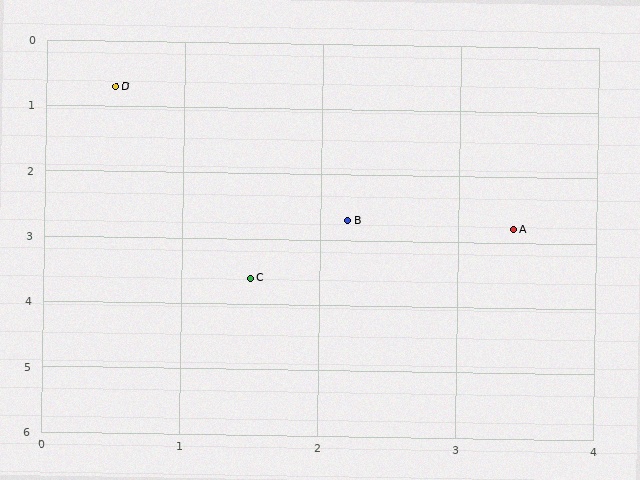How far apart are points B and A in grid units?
Points B and A are about 1.2 grid units apart.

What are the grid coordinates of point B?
Point B is at approximately (2.2, 2.7).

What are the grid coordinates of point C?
Point C is at approximately (1.5, 3.6).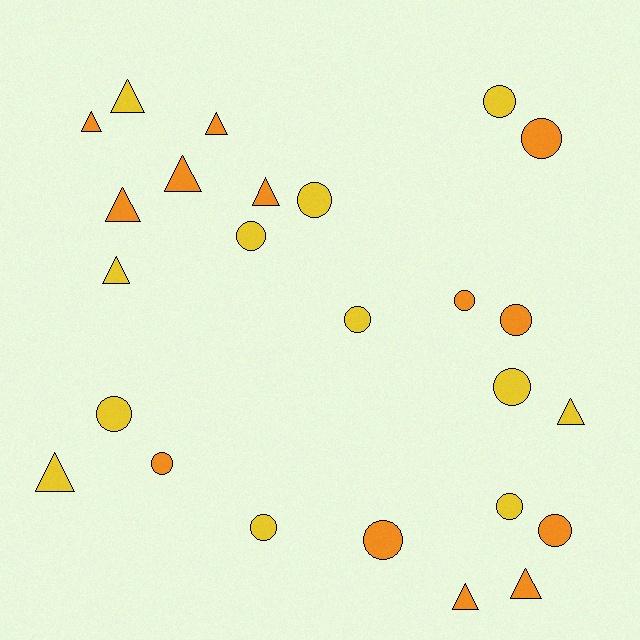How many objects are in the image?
There are 25 objects.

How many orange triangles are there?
There are 7 orange triangles.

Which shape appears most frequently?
Circle, with 14 objects.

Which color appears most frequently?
Orange, with 13 objects.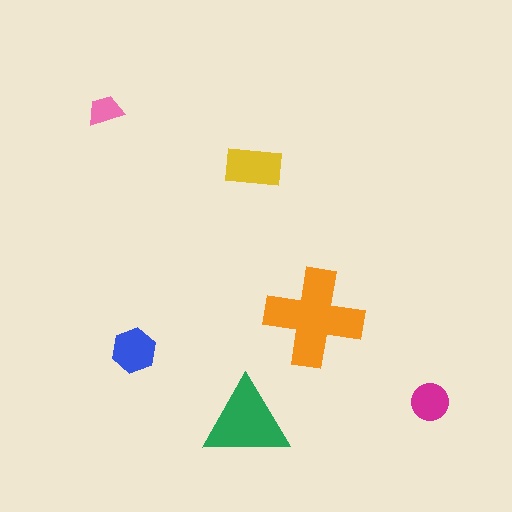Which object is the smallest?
The pink trapezoid.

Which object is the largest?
The orange cross.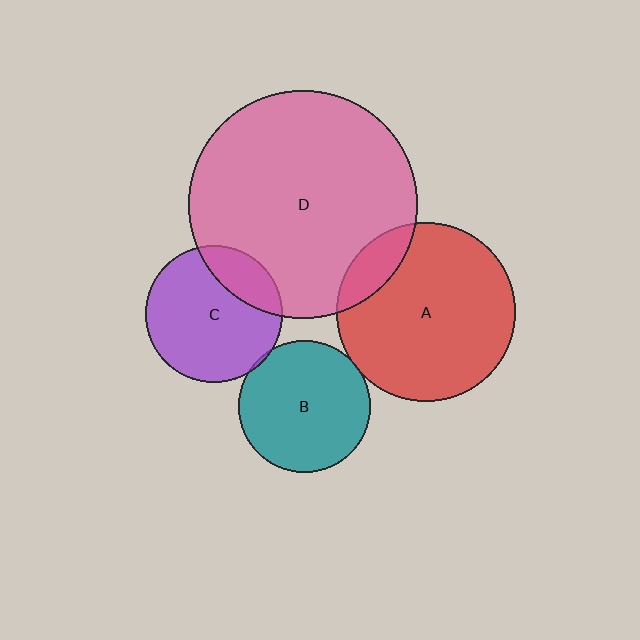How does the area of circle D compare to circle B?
Approximately 3.0 times.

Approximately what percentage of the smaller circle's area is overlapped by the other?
Approximately 5%.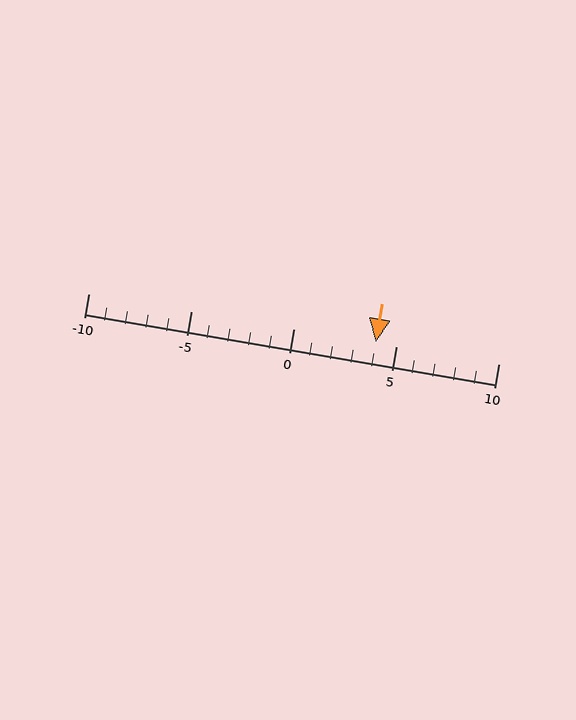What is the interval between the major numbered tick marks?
The major tick marks are spaced 5 units apart.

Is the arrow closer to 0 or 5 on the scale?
The arrow is closer to 5.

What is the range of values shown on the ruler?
The ruler shows values from -10 to 10.